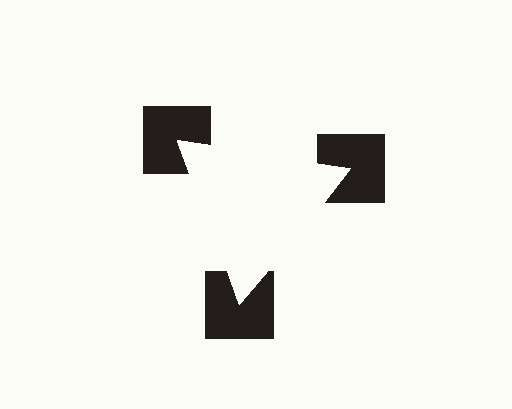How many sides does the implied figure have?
3 sides.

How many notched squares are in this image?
There are 3 — one at each vertex of the illusory triangle.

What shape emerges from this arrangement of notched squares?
An illusory triangle — its edges are inferred from the aligned wedge cuts in the notched squares, not physically drawn.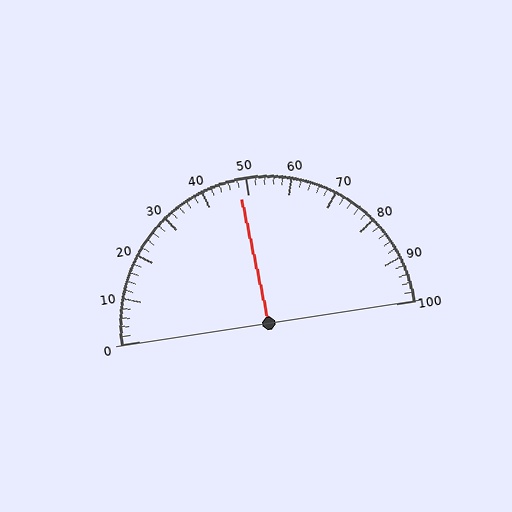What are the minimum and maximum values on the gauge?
The gauge ranges from 0 to 100.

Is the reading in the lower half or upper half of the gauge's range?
The reading is in the lower half of the range (0 to 100).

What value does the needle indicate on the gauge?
The needle indicates approximately 48.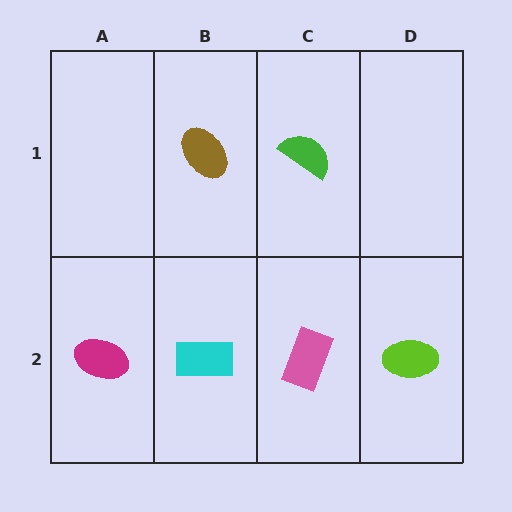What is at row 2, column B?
A cyan rectangle.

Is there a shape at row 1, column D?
No, that cell is empty.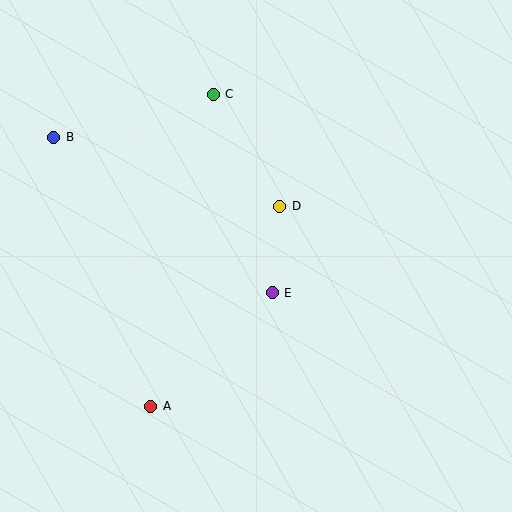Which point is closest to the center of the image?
Point E at (272, 293) is closest to the center.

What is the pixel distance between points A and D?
The distance between A and D is 238 pixels.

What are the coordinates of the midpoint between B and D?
The midpoint between B and D is at (167, 172).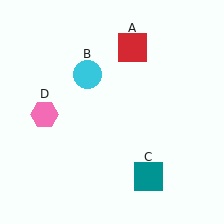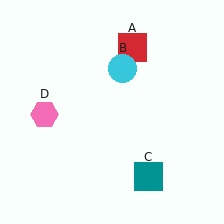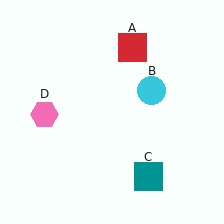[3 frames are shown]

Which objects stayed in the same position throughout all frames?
Red square (object A) and teal square (object C) and pink hexagon (object D) remained stationary.